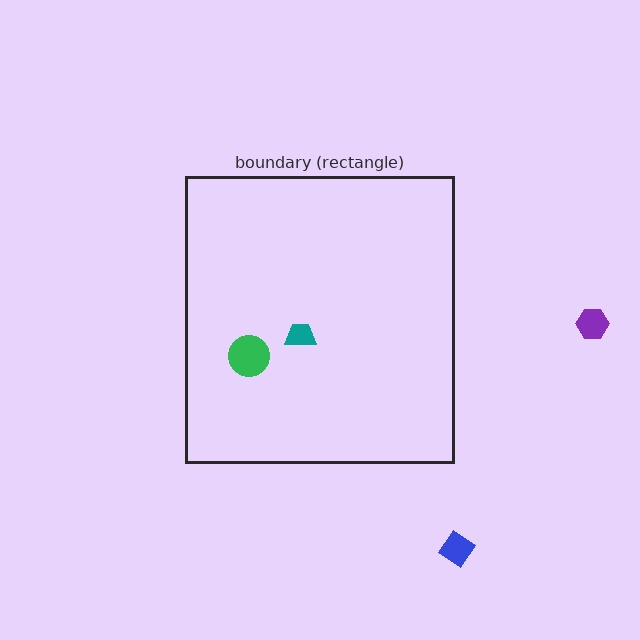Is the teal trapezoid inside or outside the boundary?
Inside.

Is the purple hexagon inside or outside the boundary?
Outside.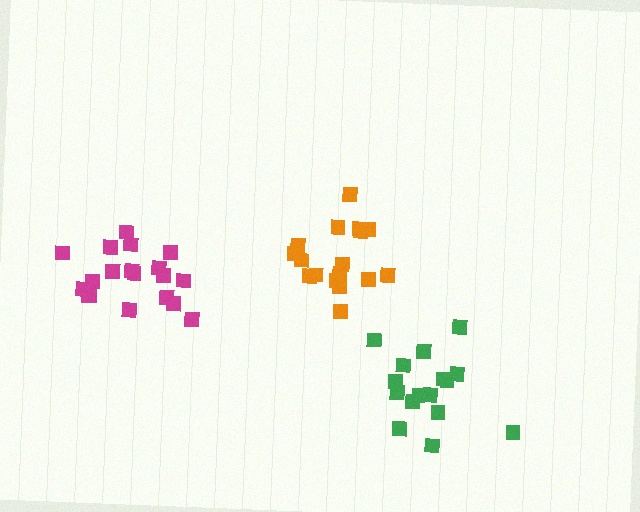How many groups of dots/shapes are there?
There are 3 groups.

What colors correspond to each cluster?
The clusters are colored: magenta, orange, green.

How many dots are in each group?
Group 1: 19 dots, Group 2: 17 dots, Group 3: 16 dots (52 total).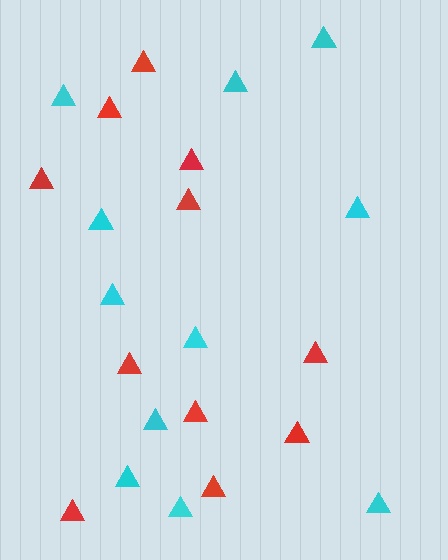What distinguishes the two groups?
There are 2 groups: one group of red triangles (11) and one group of cyan triangles (11).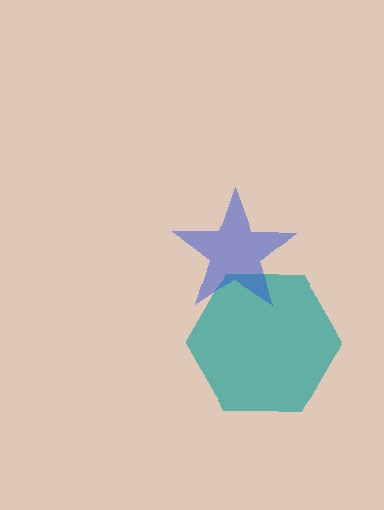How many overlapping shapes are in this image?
There are 2 overlapping shapes in the image.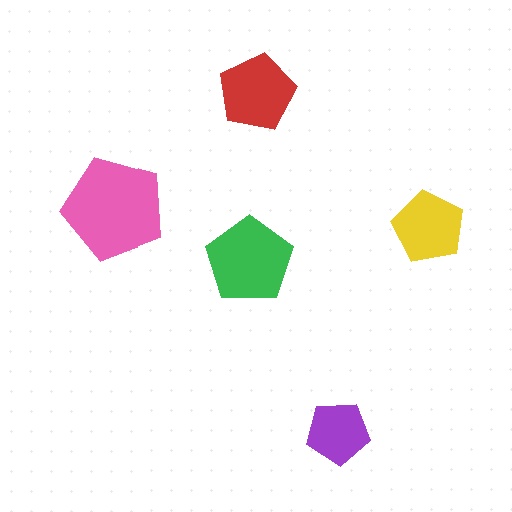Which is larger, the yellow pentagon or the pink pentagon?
The pink one.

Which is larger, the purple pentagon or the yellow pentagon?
The yellow one.